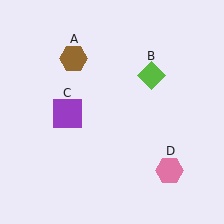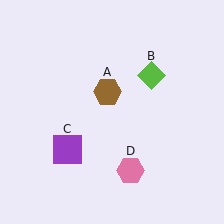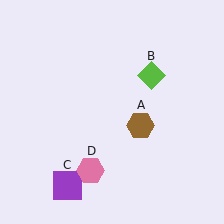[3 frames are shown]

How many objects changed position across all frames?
3 objects changed position: brown hexagon (object A), purple square (object C), pink hexagon (object D).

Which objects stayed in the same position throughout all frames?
Lime diamond (object B) remained stationary.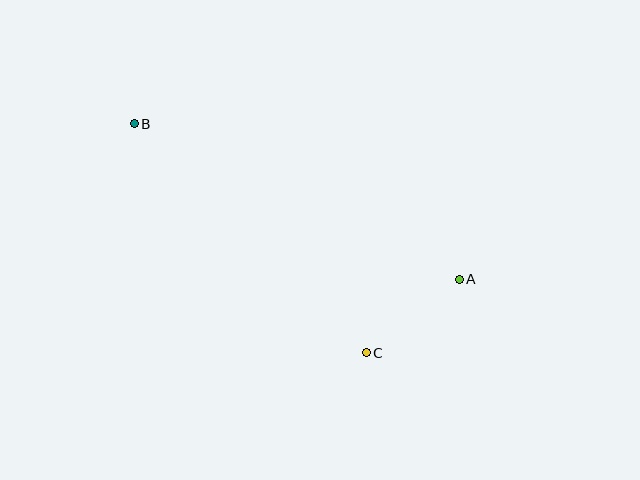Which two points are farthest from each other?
Points A and B are farthest from each other.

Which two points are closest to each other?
Points A and C are closest to each other.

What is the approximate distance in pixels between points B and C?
The distance between B and C is approximately 326 pixels.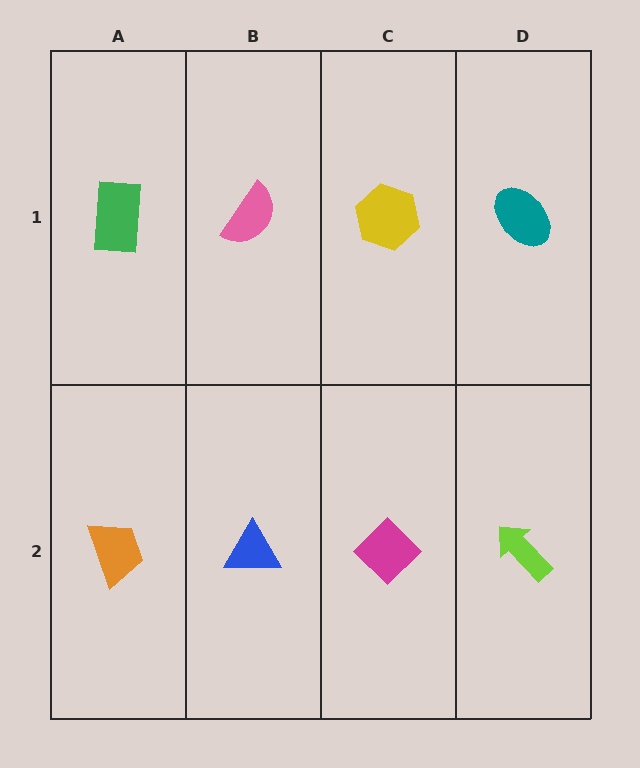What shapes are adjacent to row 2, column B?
A pink semicircle (row 1, column B), an orange trapezoid (row 2, column A), a magenta diamond (row 2, column C).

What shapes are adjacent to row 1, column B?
A blue triangle (row 2, column B), a green rectangle (row 1, column A), a yellow hexagon (row 1, column C).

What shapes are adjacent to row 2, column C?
A yellow hexagon (row 1, column C), a blue triangle (row 2, column B), a lime arrow (row 2, column D).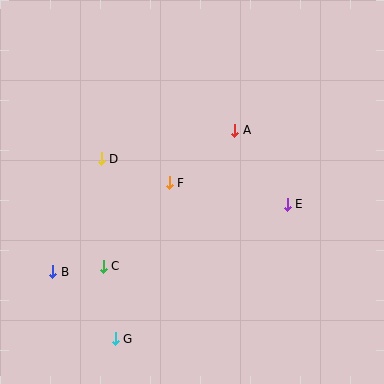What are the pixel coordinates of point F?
Point F is at (169, 183).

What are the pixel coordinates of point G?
Point G is at (115, 339).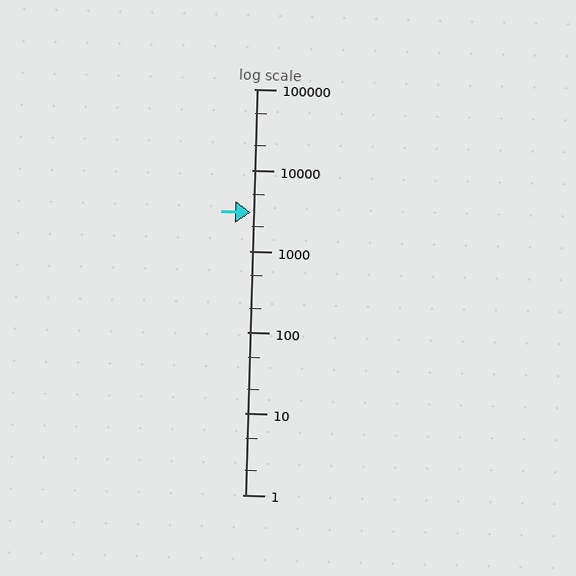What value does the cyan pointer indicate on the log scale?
The pointer indicates approximately 3000.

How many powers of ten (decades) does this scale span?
The scale spans 5 decades, from 1 to 100000.